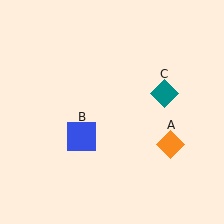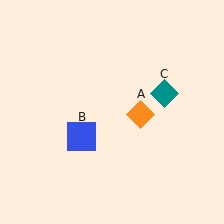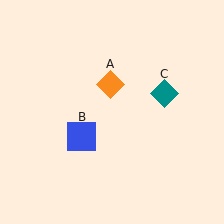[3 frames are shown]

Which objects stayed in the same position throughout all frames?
Blue square (object B) and teal diamond (object C) remained stationary.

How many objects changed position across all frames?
1 object changed position: orange diamond (object A).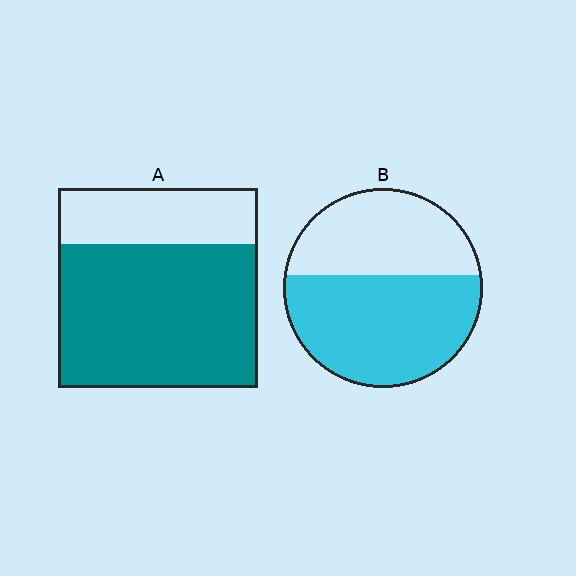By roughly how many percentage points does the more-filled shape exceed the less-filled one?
By roughly 15 percentage points (A over B).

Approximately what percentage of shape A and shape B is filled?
A is approximately 70% and B is approximately 60%.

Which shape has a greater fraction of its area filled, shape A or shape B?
Shape A.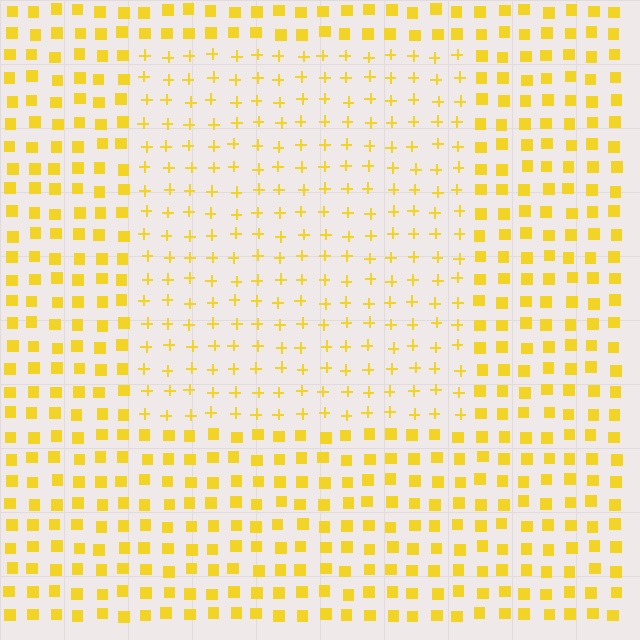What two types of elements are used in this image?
The image uses plus signs inside the rectangle region and squares outside it.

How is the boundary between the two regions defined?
The boundary is defined by a change in element shape: plus signs inside vs. squares outside. All elements share the same color and spacing.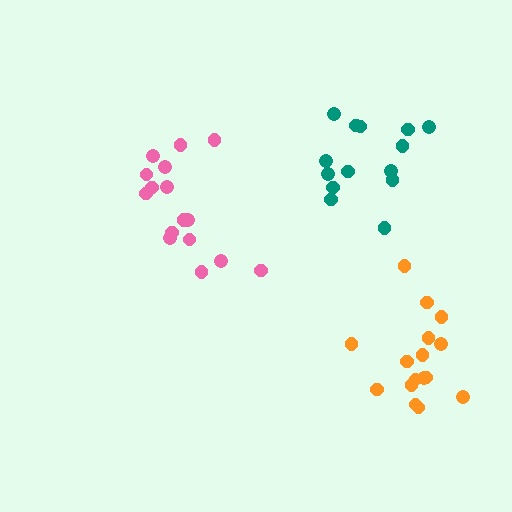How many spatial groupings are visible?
There are 3 spatial groupings.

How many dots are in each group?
Group 1: 16 dots, Group 2: 14 dots, Group 3: 16 dots (46 total).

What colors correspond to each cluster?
The clusters are colored: pink, teal, orange.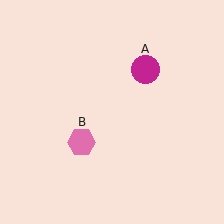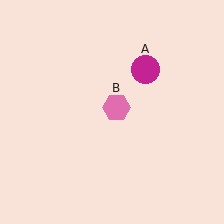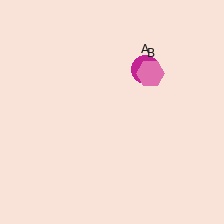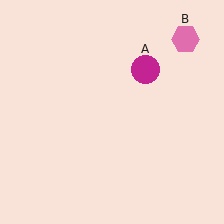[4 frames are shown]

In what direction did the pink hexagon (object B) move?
The pink hexagon (object B) moved up and to the right.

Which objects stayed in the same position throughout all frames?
Magenta circle (object A) remained stationary.